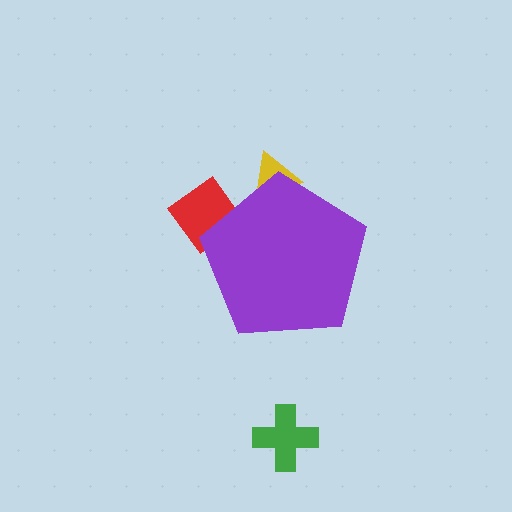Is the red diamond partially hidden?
Yes, the red diamond is partially hidden behind the purple pentagon.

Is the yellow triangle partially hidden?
Yes, the yellow triangle is partially hidden behind the purple pentagon.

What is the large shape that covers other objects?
A purple pentagon.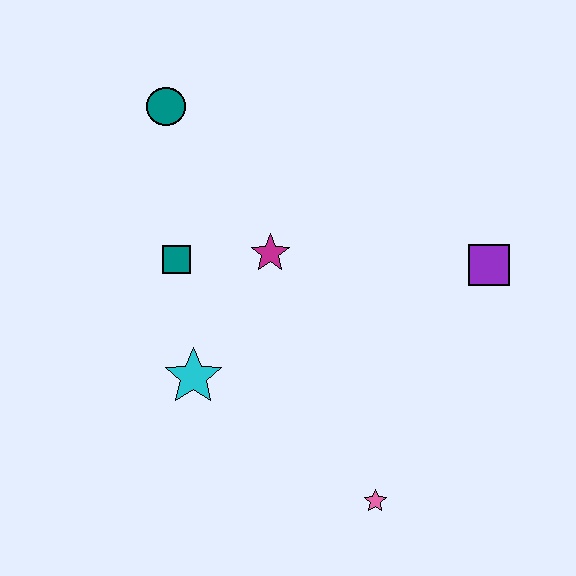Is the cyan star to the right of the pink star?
No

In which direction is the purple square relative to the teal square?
The purple square is to the right of the teal square.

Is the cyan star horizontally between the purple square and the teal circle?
Yes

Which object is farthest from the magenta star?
The pink star is farthest from the magenta star.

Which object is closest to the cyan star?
The teal square is closest to the cyan star.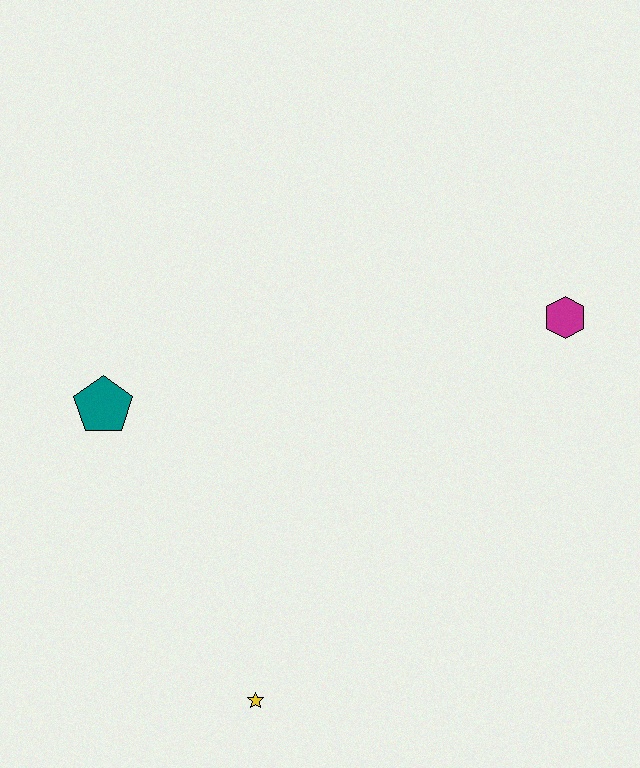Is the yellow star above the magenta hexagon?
No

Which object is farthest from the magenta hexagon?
The yellow star is farthest from the magenta hexagon.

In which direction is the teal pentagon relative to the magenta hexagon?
The teal pentagon is to the left of the magenta hexagon.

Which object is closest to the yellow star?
The teal pentagon is closest to the yellow star.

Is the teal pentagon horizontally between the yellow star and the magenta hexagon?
No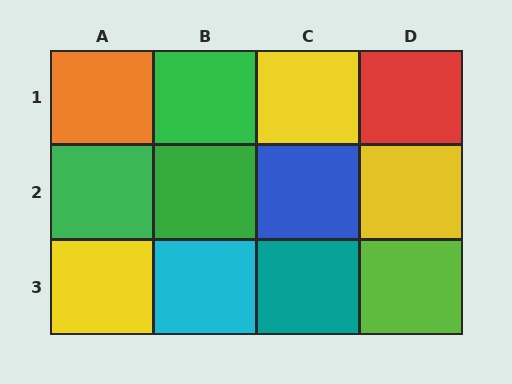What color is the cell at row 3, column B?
Cyan.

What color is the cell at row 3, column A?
Yellow.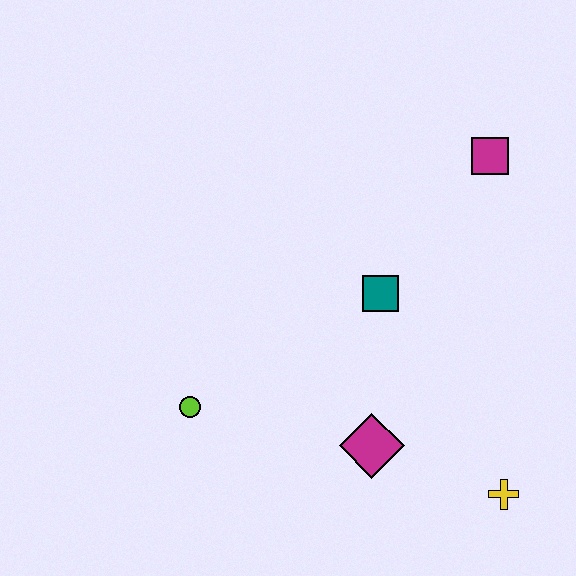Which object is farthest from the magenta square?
The lime circle is farthest from the magenta square.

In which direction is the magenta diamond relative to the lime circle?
The magenta diamond is to the right of the lime circle.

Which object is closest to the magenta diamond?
The yellow cross is closest to the magenta diamond.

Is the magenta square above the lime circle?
Yes